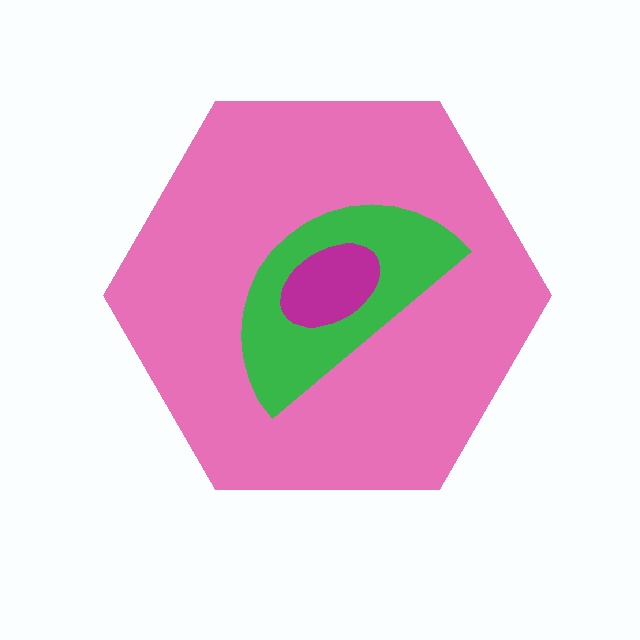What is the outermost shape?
The pink hexagon.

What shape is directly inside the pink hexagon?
The green semicircle.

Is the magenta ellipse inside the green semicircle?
Yes.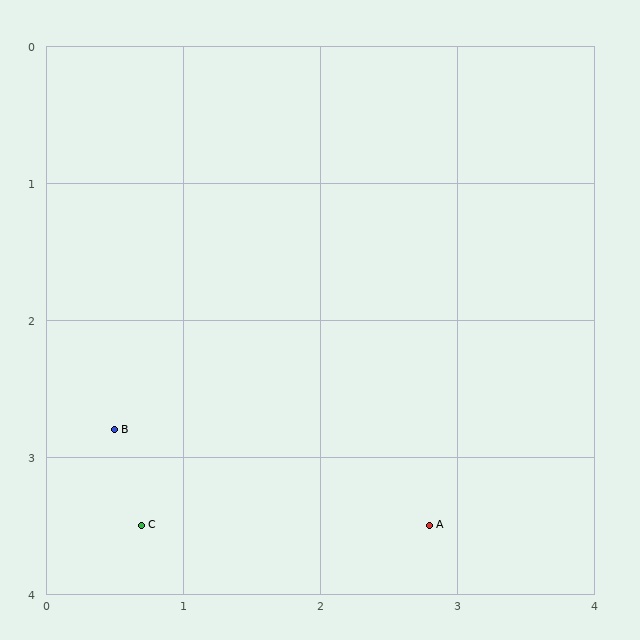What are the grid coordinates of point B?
Point B is at approximately (0.5, 2.8).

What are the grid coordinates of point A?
Point A is at approximately (2.8, 3.5).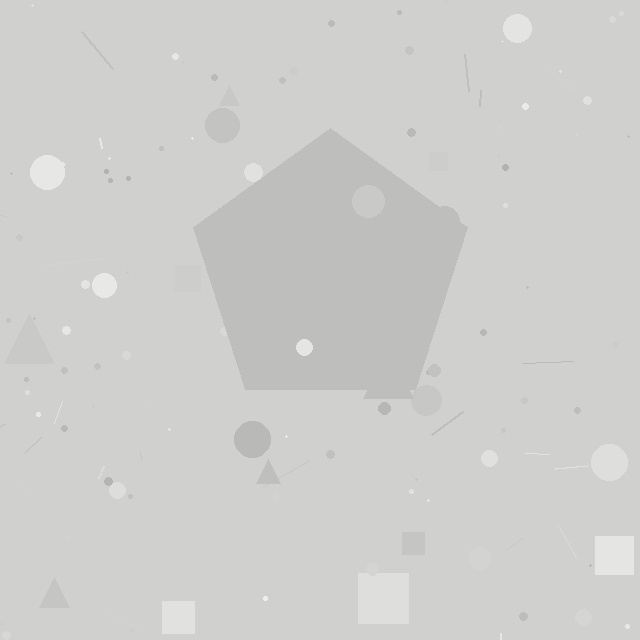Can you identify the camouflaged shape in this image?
The camouflaged shape is a pentagon.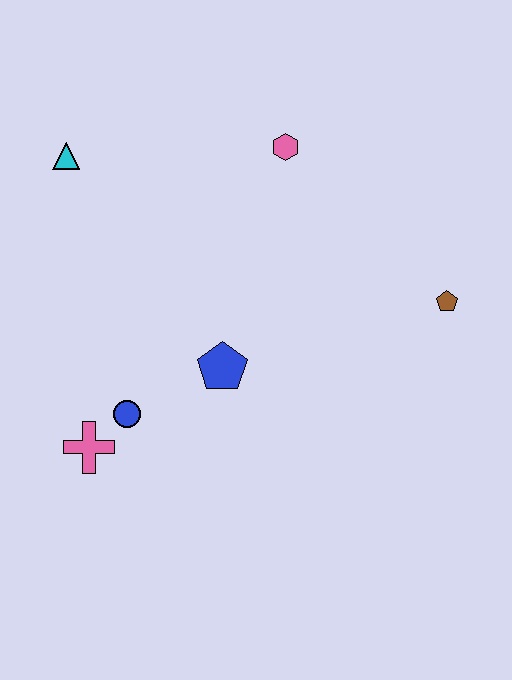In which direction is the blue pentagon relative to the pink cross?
The blue pentagon is to the right of the pink cross.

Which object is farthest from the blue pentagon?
The cyan triangle is farthest from the blue pentagon.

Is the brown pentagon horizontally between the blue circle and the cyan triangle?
No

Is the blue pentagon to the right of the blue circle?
Yes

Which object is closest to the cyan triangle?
The pink hexagon is closest to the cyan triangle.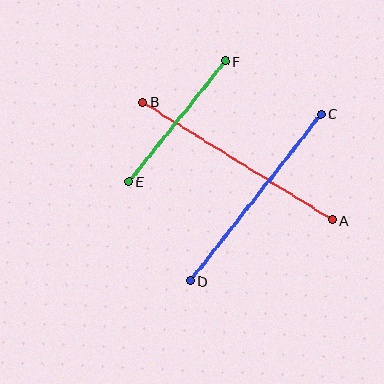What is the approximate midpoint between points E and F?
The midpoint is at approximately (177, 121) pixels.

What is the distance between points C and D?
The distance is approximately 212 pixels.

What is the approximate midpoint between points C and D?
The midpoint is at approximately (256, 198) pixels.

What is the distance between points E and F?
The distance is approximately 154 pixels.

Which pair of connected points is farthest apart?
Points A and B are farthest apart.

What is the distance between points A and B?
The distance is approximately 223 pixels.